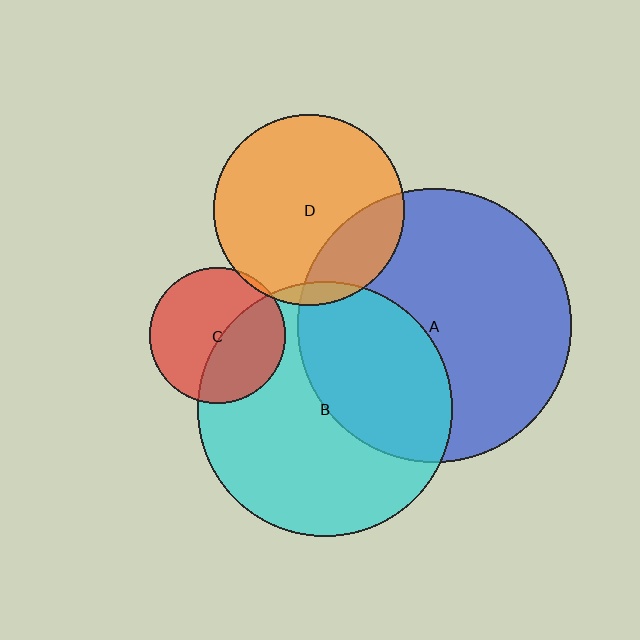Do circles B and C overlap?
Yes.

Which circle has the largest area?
Circle A (blue).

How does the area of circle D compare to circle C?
Approximately 2.0 times.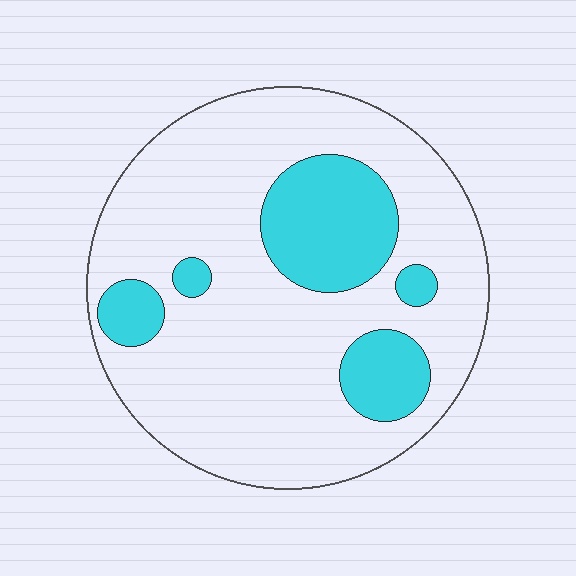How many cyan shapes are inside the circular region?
5.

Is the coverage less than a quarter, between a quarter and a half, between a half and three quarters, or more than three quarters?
Less than a quarter.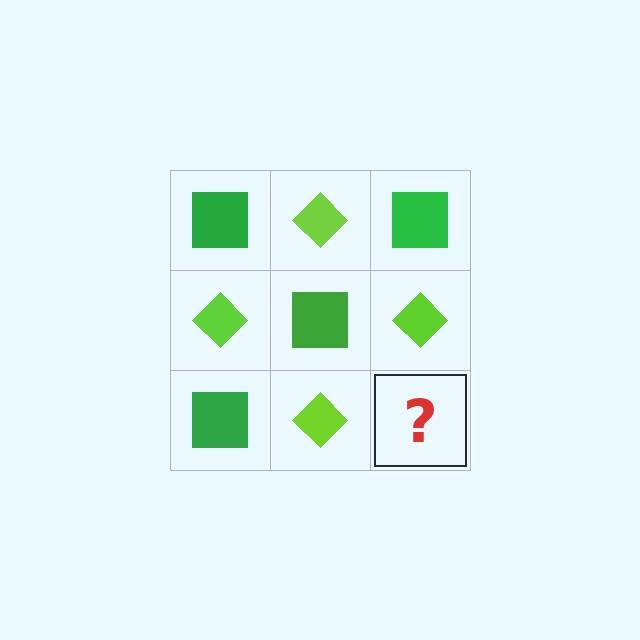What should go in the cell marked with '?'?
The missing cell should contain a green square.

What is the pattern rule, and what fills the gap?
The rule is that it alternates green square and lime diamond in a checkerboard pattern. The gap should be filled with a green square.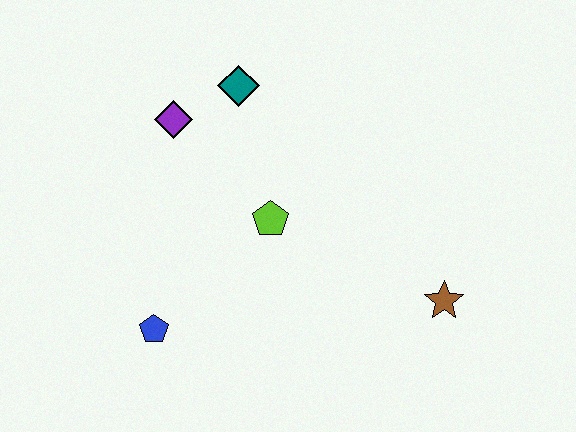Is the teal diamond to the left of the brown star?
Yes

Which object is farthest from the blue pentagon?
The brown star is farthest from the blue pentagon.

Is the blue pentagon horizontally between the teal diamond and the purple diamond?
No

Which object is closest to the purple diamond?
The teal diamond is closest to the purple diamond.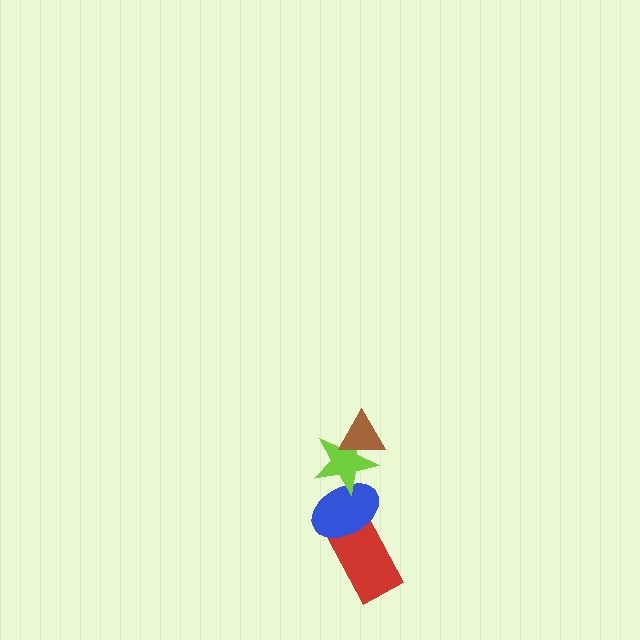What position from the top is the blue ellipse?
The blue ellipse is 3rd from the top.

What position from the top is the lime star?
The lime star is 2nd from the top.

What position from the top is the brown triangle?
The brown triangle is 1st from the top.